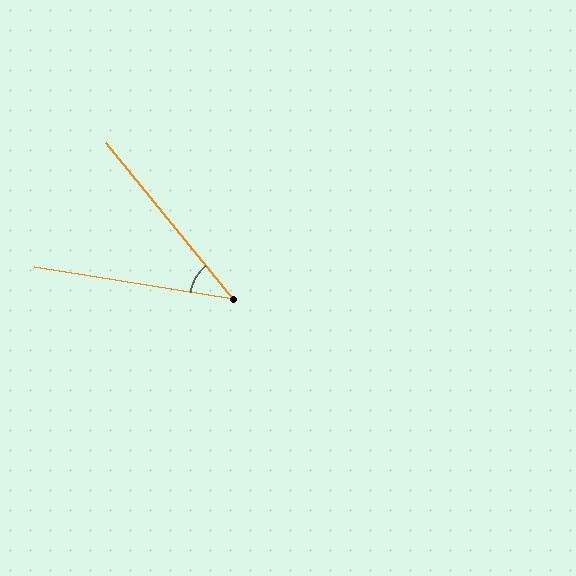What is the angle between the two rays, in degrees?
Approximately 42 degrees.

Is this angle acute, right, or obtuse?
It is acute.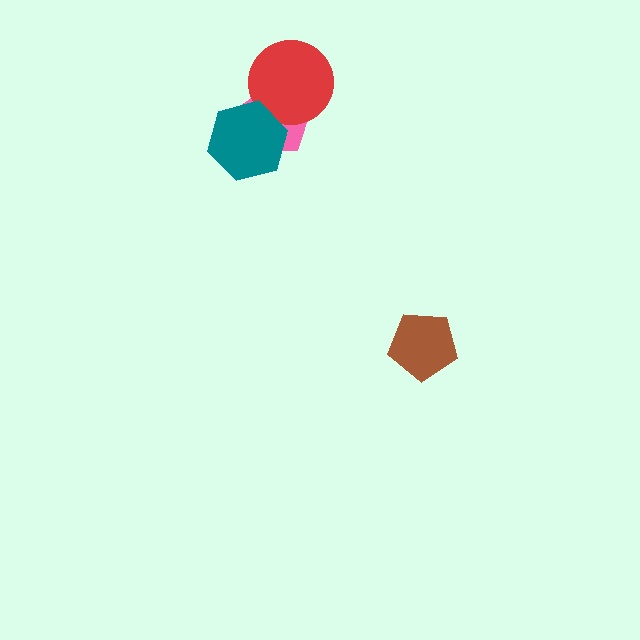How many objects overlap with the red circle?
2 objects overlap with the red circle.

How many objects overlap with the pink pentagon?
2 objects overlap with the pink pentagon.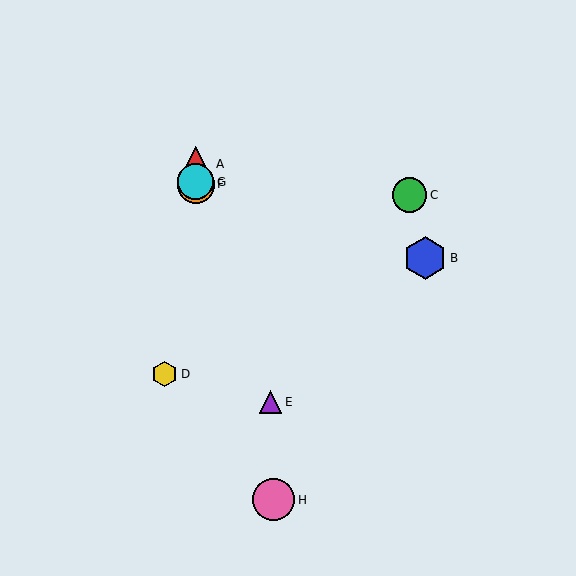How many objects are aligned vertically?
3 objects (A, F, G) are aligned vertically.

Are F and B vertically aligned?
No, F is at x≈196 and B is at x≈425.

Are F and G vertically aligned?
Yes, both are at x≈196.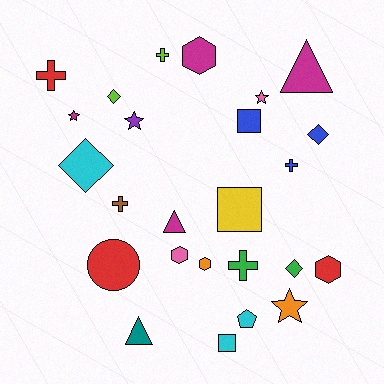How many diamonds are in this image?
There are 4 diamonds.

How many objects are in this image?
There are 25 objects.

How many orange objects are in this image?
There are 2 orange objects.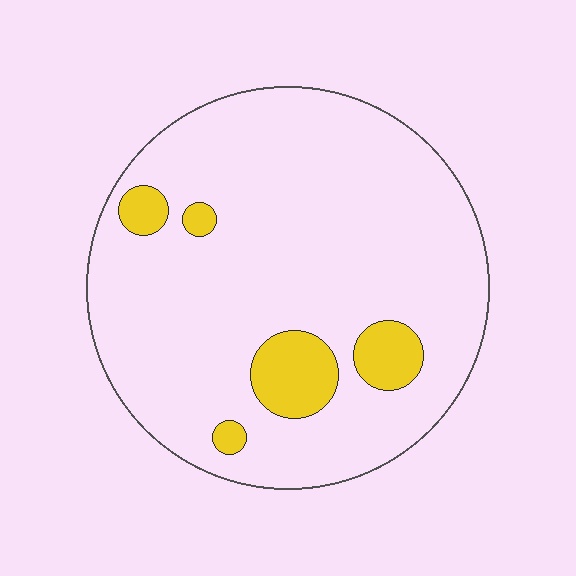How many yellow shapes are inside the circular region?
5.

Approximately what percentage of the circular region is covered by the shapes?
Approximately 10%.